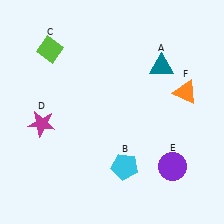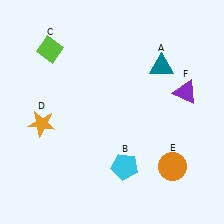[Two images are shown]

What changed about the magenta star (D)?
In Image 1, D is magenta. In Image 2, it changed to orange.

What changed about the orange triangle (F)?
In Image 1, F is orange. In Image 2, it changed to purple.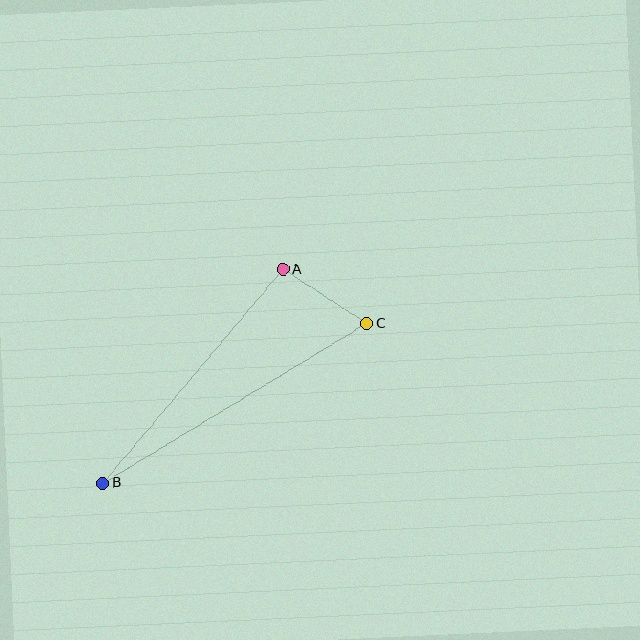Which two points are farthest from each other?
Points B and C are farthest from each other.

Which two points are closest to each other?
Points A and C are closest to each other.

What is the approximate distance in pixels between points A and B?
The distance between A and B is approximately 279 pixels.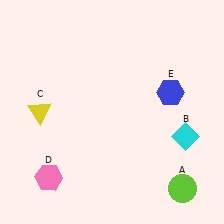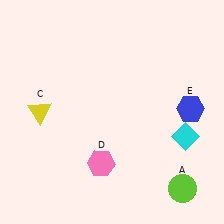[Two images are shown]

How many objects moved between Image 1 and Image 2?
2 objects moved between the two images.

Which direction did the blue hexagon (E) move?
The blue hexagon (E) moved right.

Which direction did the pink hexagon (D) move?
The pink hexagon (D) moved right.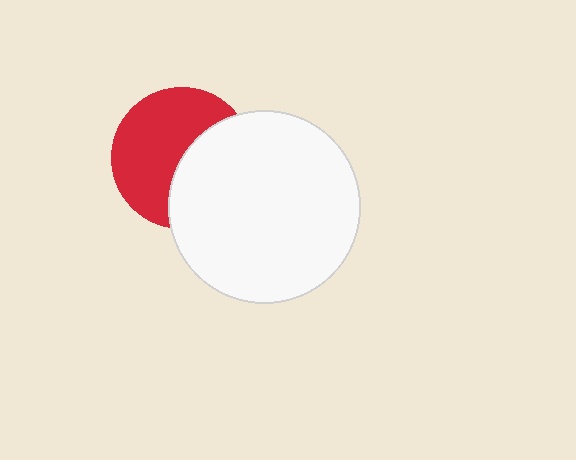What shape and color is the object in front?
The object in front is a white circle.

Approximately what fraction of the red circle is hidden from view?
Roughly 43% of the red circle is hidden behind the white circle.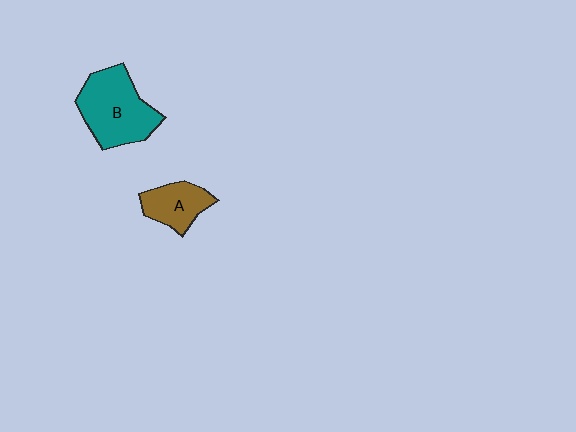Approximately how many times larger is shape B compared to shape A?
Approximately 1.8 times.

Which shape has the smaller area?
Shape A (brown).